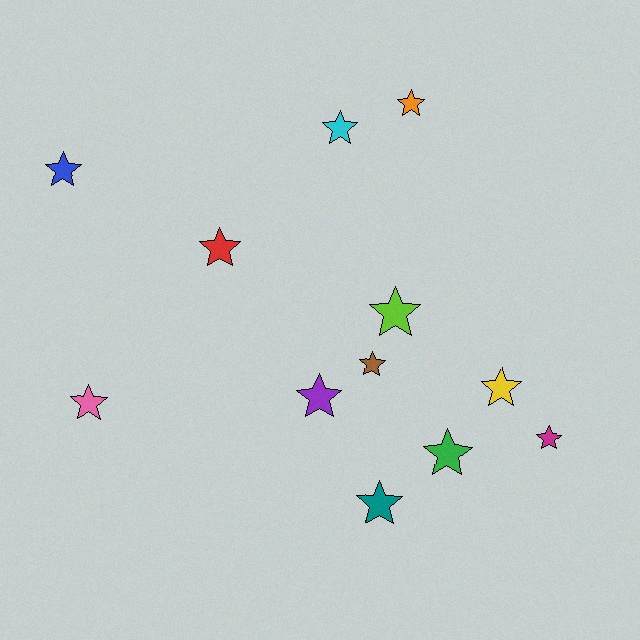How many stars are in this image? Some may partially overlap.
There are 12 stars.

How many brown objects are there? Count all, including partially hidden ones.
There is 1 brown object.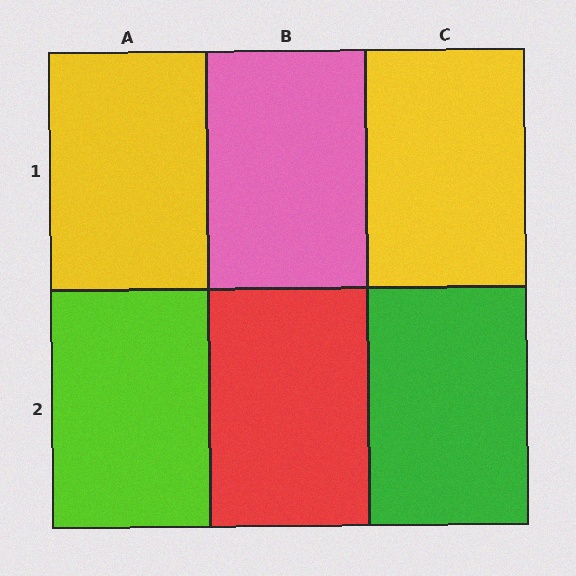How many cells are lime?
1 cell is lime.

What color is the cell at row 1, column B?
Pink.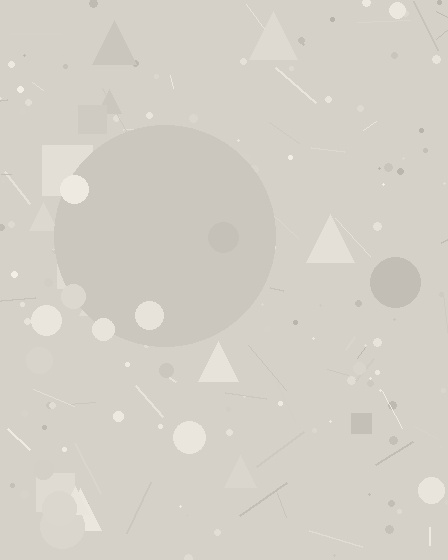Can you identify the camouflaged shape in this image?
The camouflaged shape is a circle.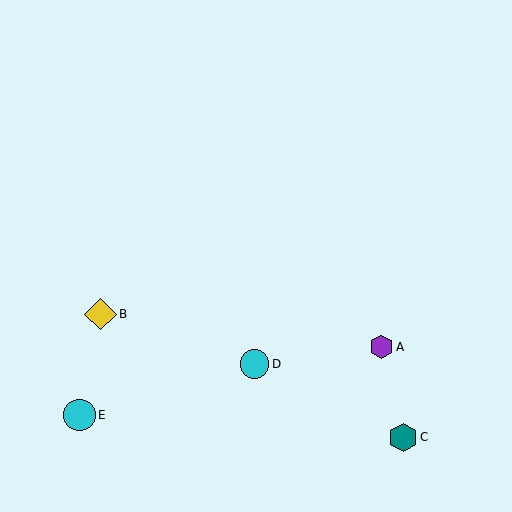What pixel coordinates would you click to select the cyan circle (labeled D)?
Click at (254, 364) to select the cyan circle D.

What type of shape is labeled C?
Shape C is a teal hexagon.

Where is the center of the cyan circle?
The center of the cyan circle is at (254, 364).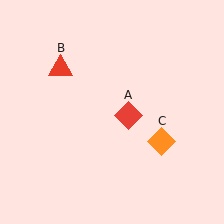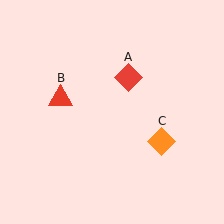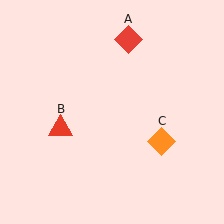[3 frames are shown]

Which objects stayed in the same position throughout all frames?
Orange diamond (object C) remained stationary.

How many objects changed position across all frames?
2 objects changed position: red diamond (object A), red triangle (object B).